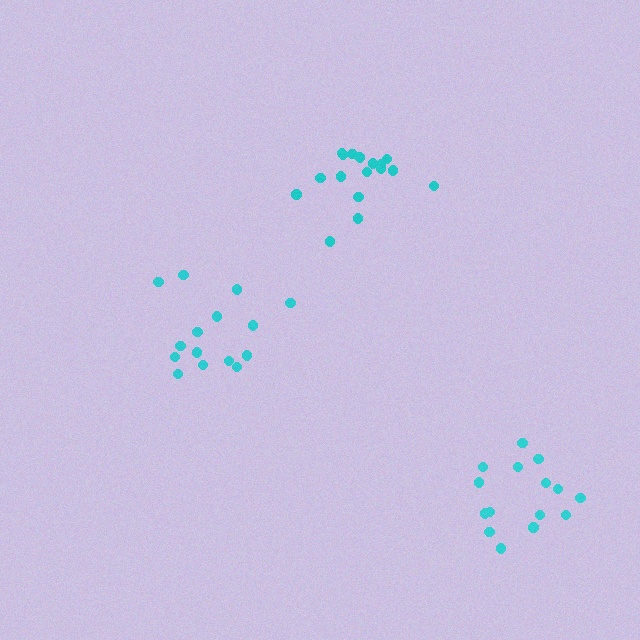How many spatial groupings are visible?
There are 3 spatial groupings.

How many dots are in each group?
Group 1: 15 dots, Group 2: 15 dots, Group 3: 17 dots (47 total).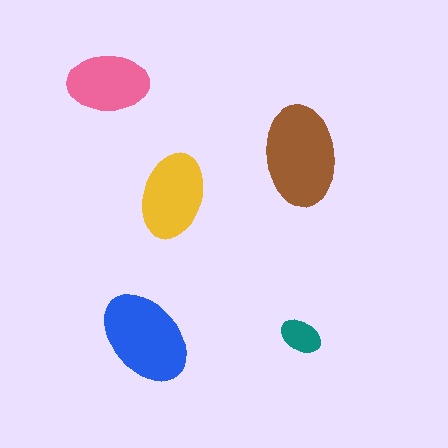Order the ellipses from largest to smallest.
the brown one, the blue one, the yellow one, the pink one, the teal one.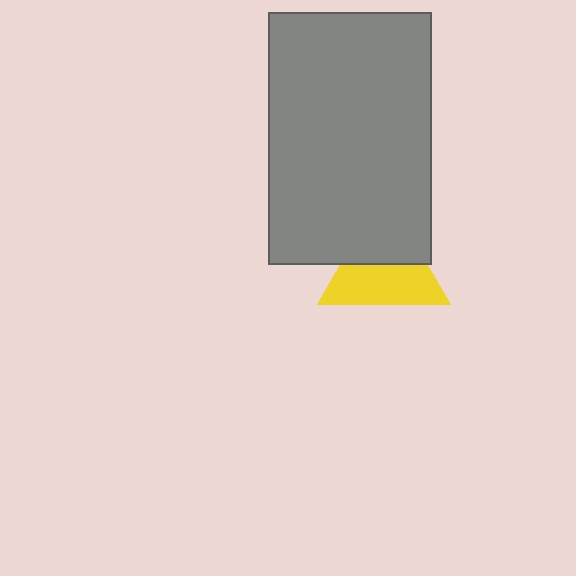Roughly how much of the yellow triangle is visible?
About half of it is visible (roughly 57%).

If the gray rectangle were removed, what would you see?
You would see the complete yellow triangle.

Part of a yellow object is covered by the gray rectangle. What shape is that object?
It is a triangle.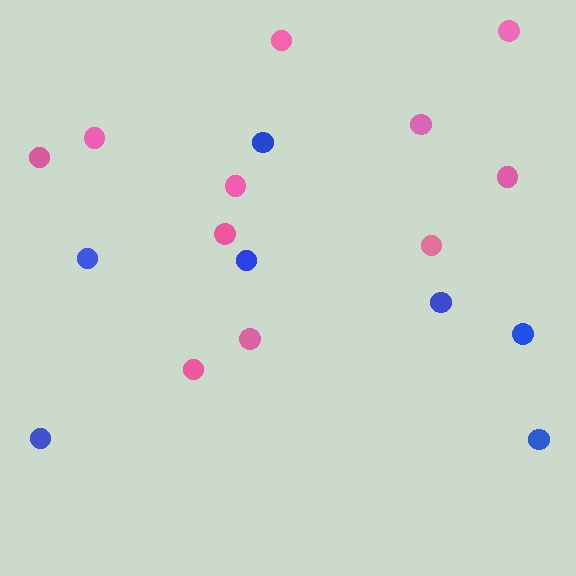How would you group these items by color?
There are 2 groups: one group of blue circles (7) and one group of pink circles (11).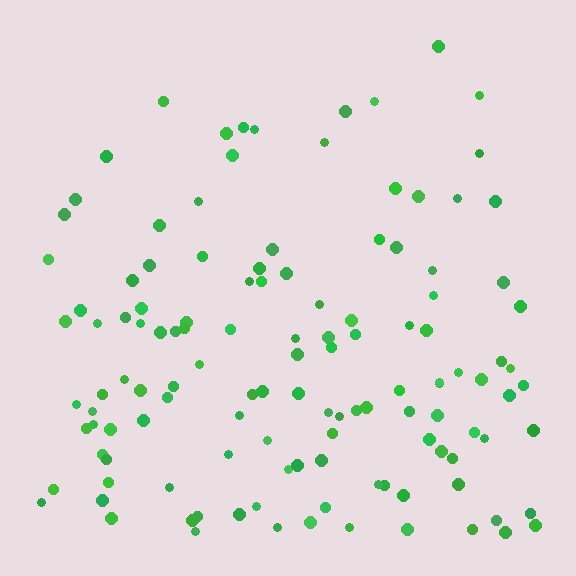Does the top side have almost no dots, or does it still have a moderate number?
Still a moderate number, just noticeably fewer than the bottom.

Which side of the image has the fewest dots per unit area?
The top.